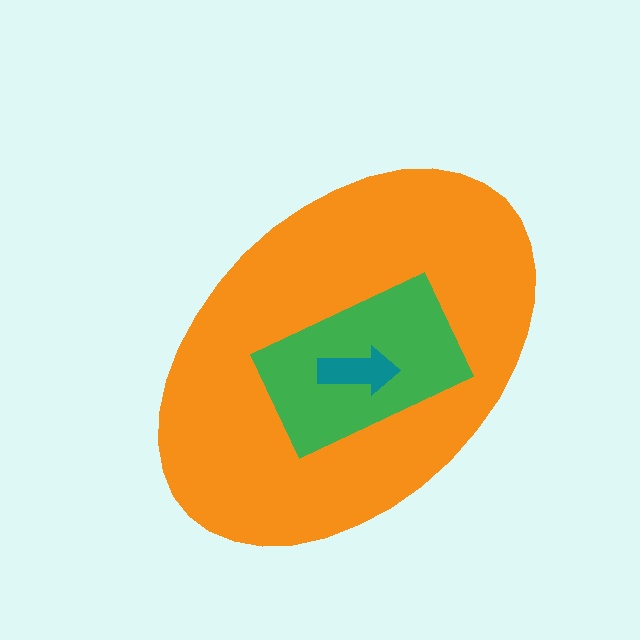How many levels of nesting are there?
3.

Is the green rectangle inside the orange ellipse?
Yes.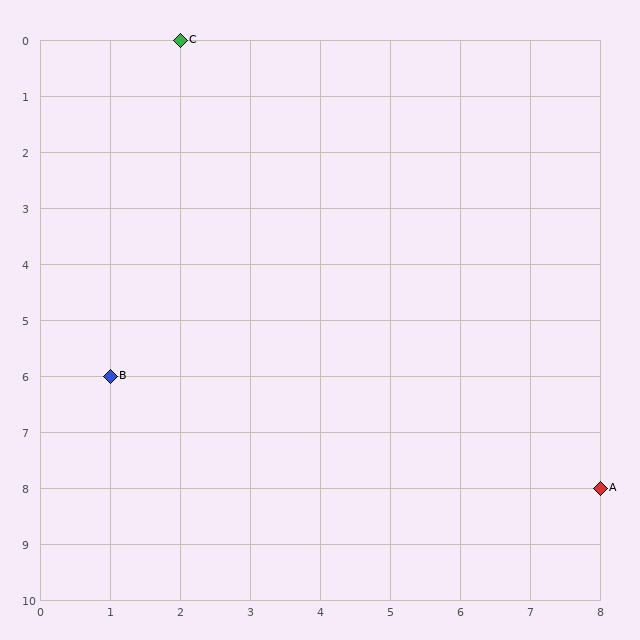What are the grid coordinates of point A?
Point A is at grid coordinates (8, 8).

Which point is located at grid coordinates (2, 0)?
Point C is at (2, 0).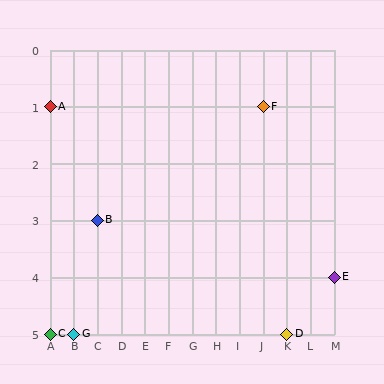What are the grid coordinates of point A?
Point A is at grid coordinates (A, 1).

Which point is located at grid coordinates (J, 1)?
Point F is at (J, 1).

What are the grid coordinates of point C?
Point C is at grid coordinates (A, 5).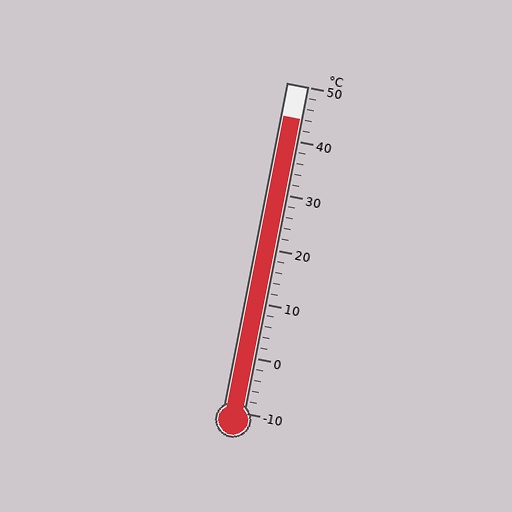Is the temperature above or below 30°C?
The temperature is above 30°C.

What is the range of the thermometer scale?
The thermometer scale ranges from -10°C to 50°C.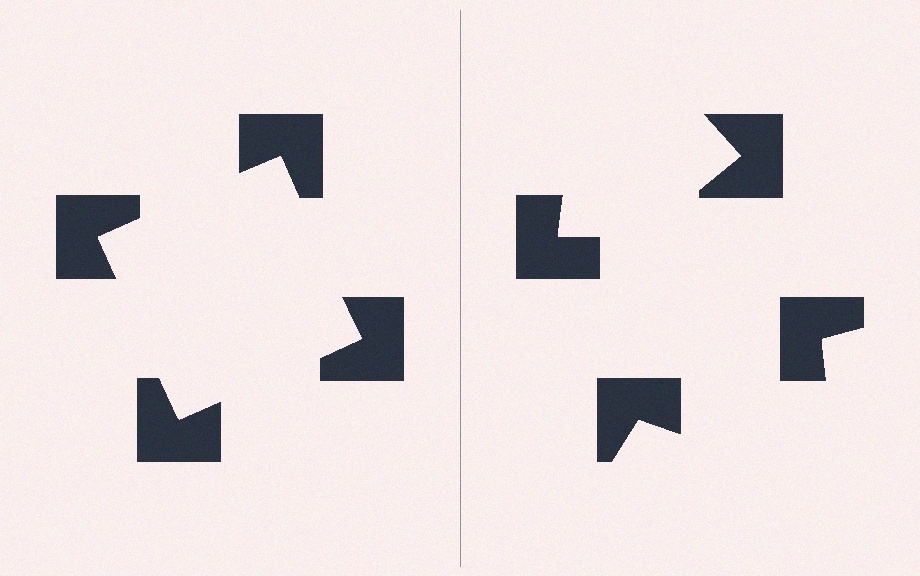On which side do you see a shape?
An illusory square appears on the left side. On the right side the wedge cuts are rotated, so no coherent shape forms.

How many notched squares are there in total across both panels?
8 — 4 on each side.